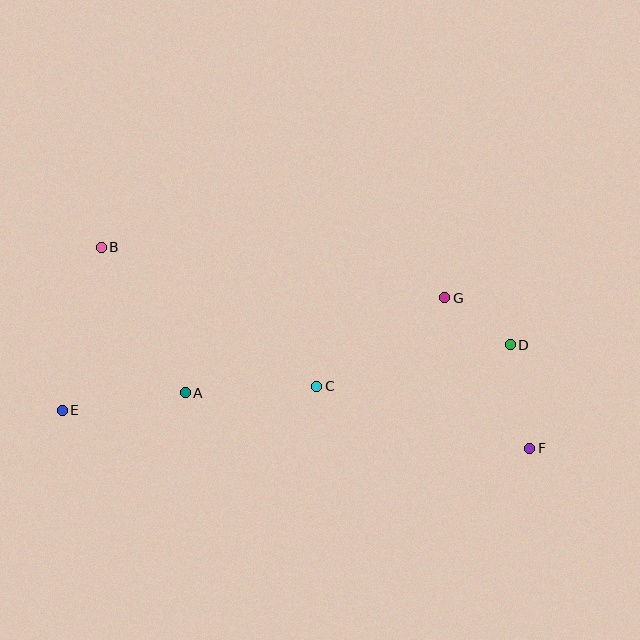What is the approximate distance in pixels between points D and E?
The distance between D and E is approximately 453 pixels.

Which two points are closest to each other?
Points D and G are closest to each other.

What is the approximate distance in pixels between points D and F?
The distance between D and F is approximately 105 pixels.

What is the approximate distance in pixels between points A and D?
The distance between A and D is approximately 329 pixels.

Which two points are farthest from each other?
Points B and F are farthest from each other.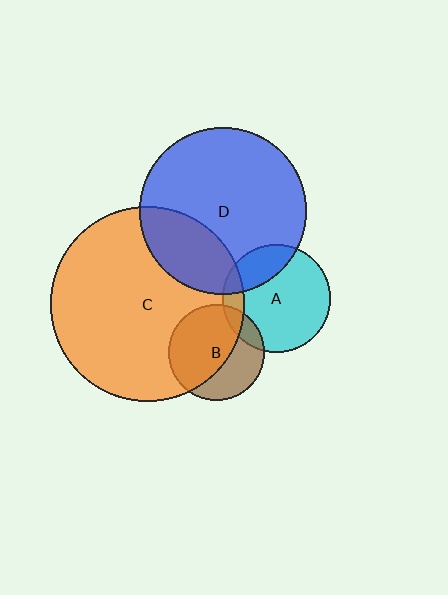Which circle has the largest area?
Circle C (orange).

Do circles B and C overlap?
Yes.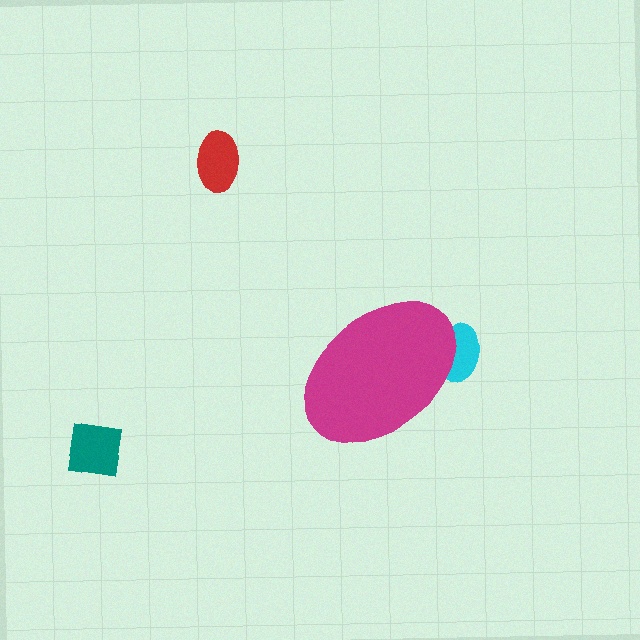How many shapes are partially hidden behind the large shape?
1 shape is partially hidden.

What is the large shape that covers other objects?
A magenta ellipse.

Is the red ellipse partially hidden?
No, the red ellipse is fully visible.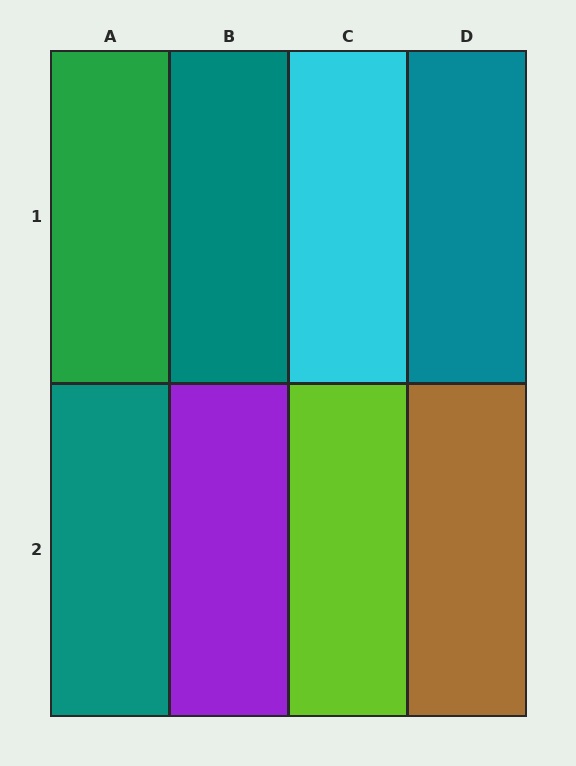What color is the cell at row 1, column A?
Green.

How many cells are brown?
1 cell is brown.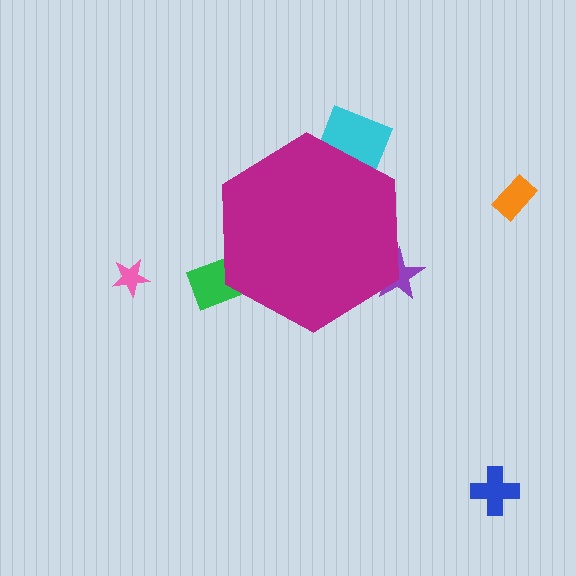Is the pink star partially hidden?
No, the pink star is fully visible.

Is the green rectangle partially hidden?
Yes, the green rectangle is partially hidden behind the magenta hexagon.